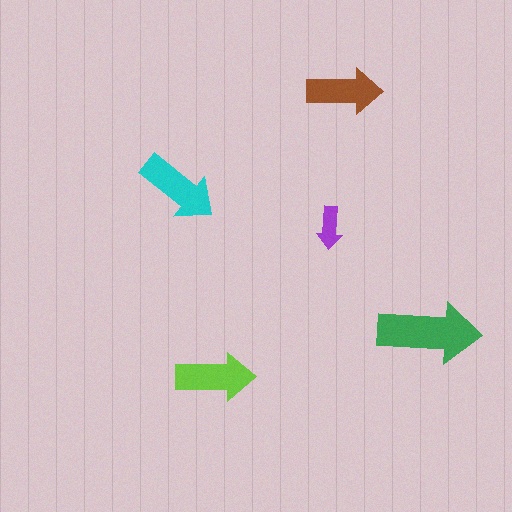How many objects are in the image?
There are 5 objects in the image.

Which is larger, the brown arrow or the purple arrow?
The brown one.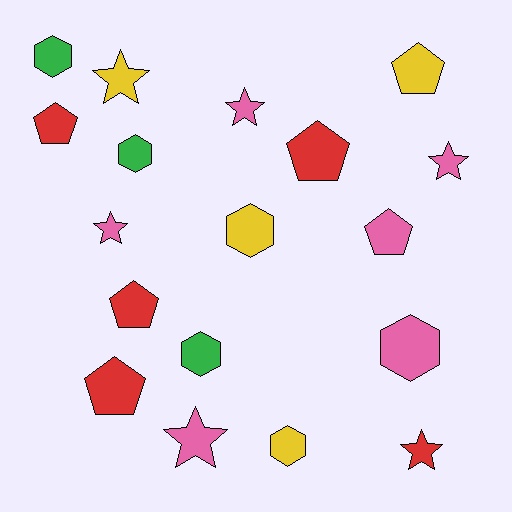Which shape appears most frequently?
Hexagon, with 6 objects.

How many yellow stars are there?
There is 1 yellow star.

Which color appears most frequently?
Pink, with 6 objects.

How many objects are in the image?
There are 18 objects.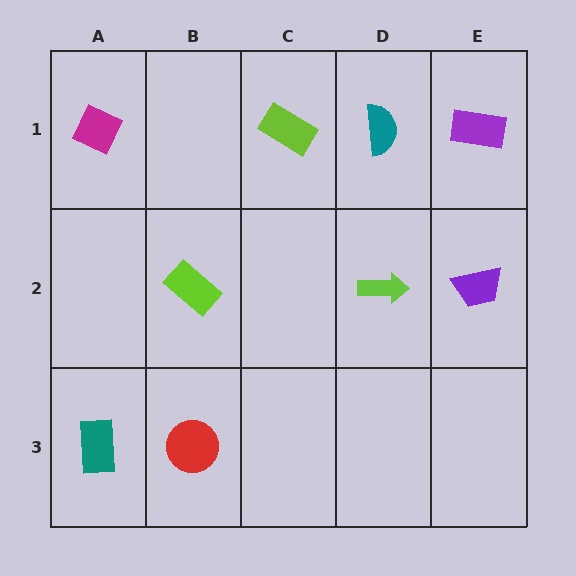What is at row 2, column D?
A lime arrow.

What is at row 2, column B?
A lime rectangle.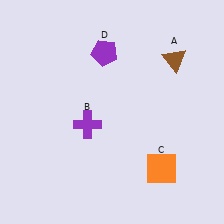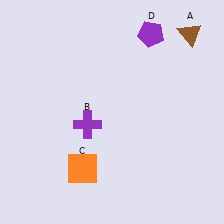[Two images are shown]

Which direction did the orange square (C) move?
The orange square (C) moved left.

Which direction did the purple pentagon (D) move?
The purple pentagon (D) moved right.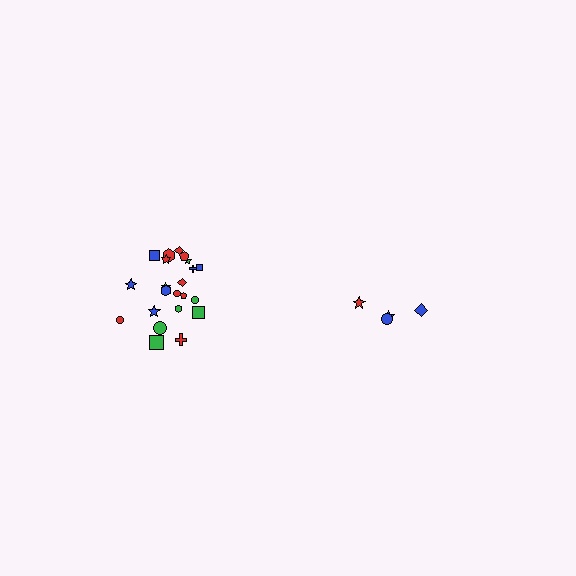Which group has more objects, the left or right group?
The left group.